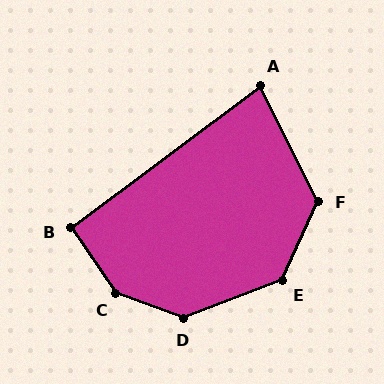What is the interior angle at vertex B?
Approximately 92 degrees (approximately right).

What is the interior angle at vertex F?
Approximately 129 degrees (obtuse).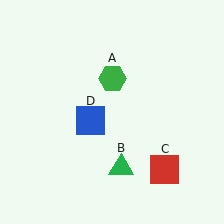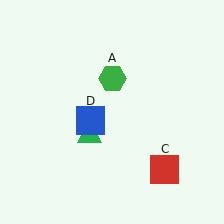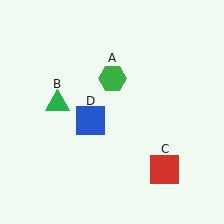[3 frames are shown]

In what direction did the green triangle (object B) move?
The green triangle (object B) moved up and to the left.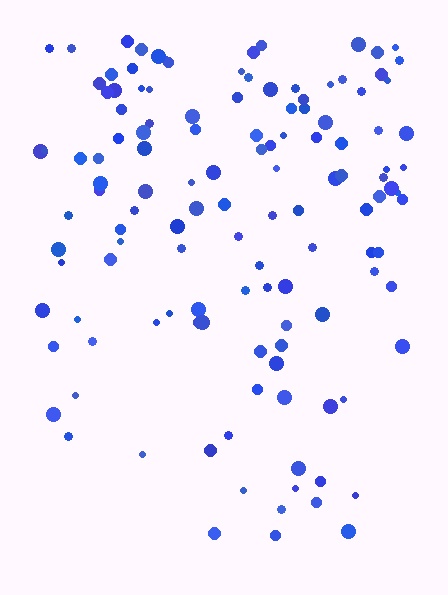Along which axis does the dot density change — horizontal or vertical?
Vertical.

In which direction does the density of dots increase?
From bottom to top, with the top side densest.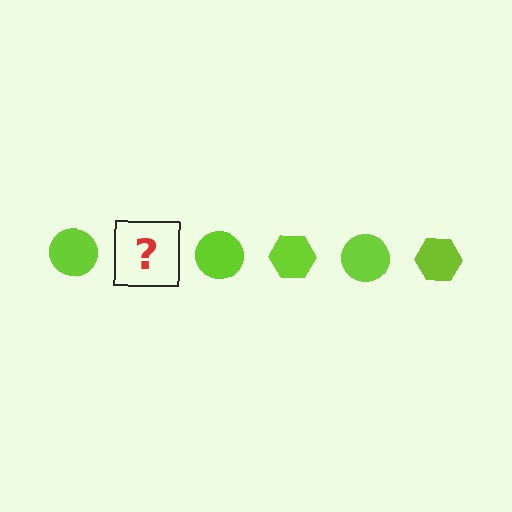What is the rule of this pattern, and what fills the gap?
The rule is that the pattern cycles through circle, hexagon shapes in lime. The gap should be filled with a lime hexagon.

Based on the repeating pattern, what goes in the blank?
The blank should be a lime hexagon.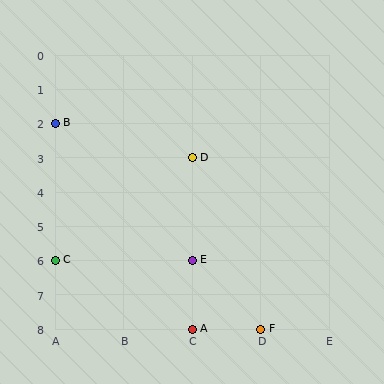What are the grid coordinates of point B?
Point B is at grid coordinates (A, 2).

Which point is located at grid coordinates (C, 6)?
Point E is at (C, 6).